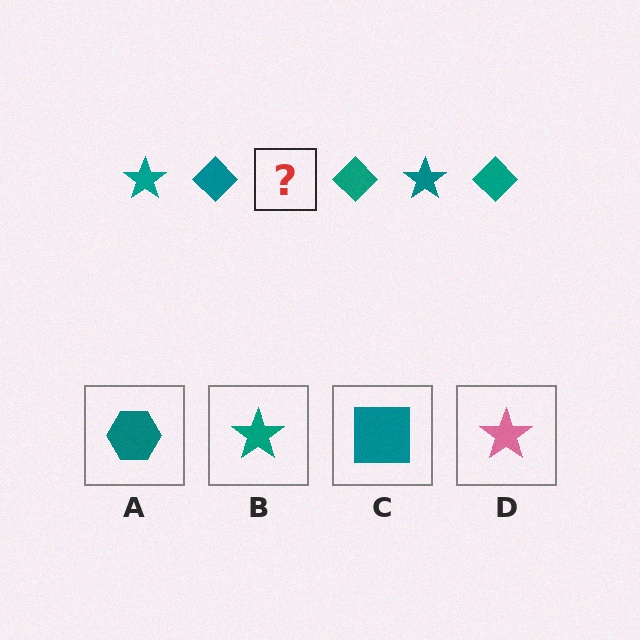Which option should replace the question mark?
Option B.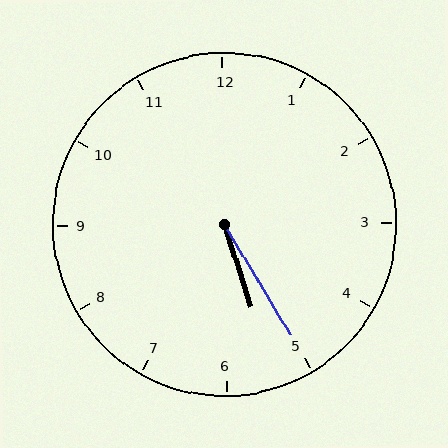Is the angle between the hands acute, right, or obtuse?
It is acute.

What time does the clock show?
5:25.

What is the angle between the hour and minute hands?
Approximately 12 degrees.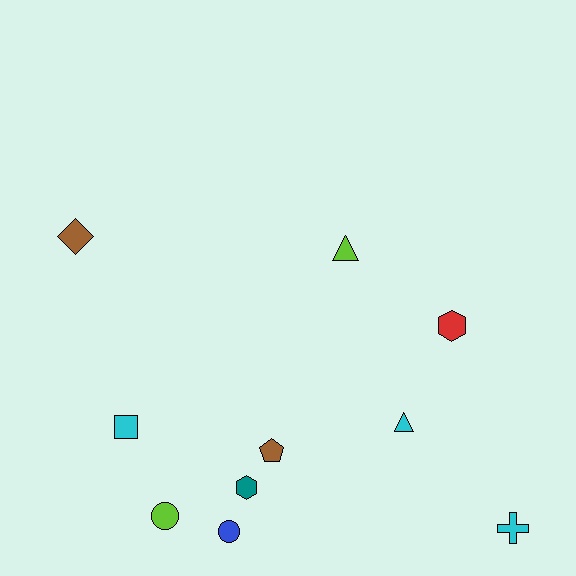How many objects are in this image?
There are 10 objects.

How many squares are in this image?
There is 1 square.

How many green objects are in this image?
There are no green objects.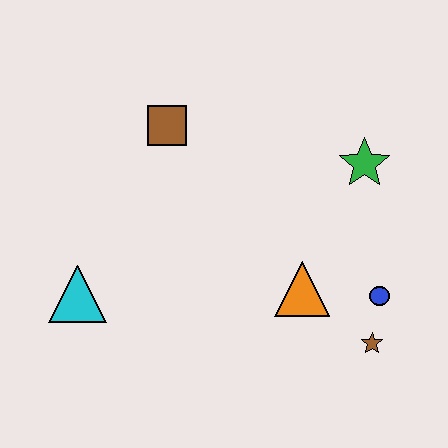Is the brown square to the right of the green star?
No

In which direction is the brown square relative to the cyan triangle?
The brown square is above the cyan triangle.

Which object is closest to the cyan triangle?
The brown square is closest to the cyan triangle.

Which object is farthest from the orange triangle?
The cyan triangle is farthest from the orange triangle.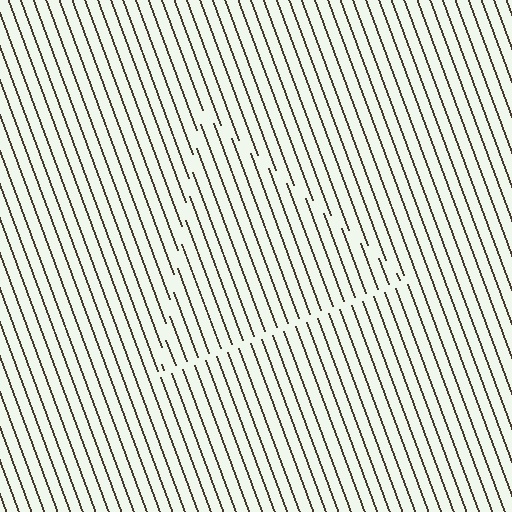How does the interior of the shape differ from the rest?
The interior of the shape contains the same grating, shifted by half a period — the contour is defined by the phase discontinuity where line-ends from the inner and outer gratings abut.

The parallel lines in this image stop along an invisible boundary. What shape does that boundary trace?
An illusory triangle. The interior of the shape contains the same grating, shifted by half a period — the contour is defined by the phase discontinuity where line-ends from the inner and outer gratings abut.